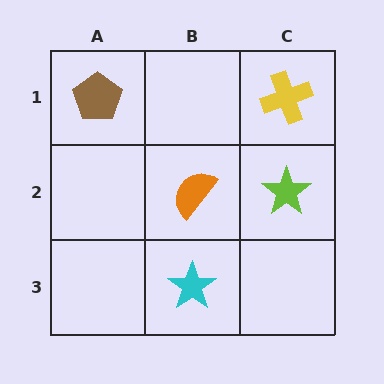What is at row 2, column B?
An orange semicircle.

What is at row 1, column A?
A brown pentagon.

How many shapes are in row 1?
2 shapes.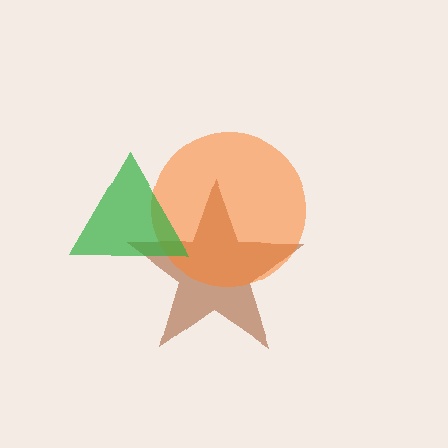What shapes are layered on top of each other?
The layered shapes are: a brown star, an orange circle, a green triangle.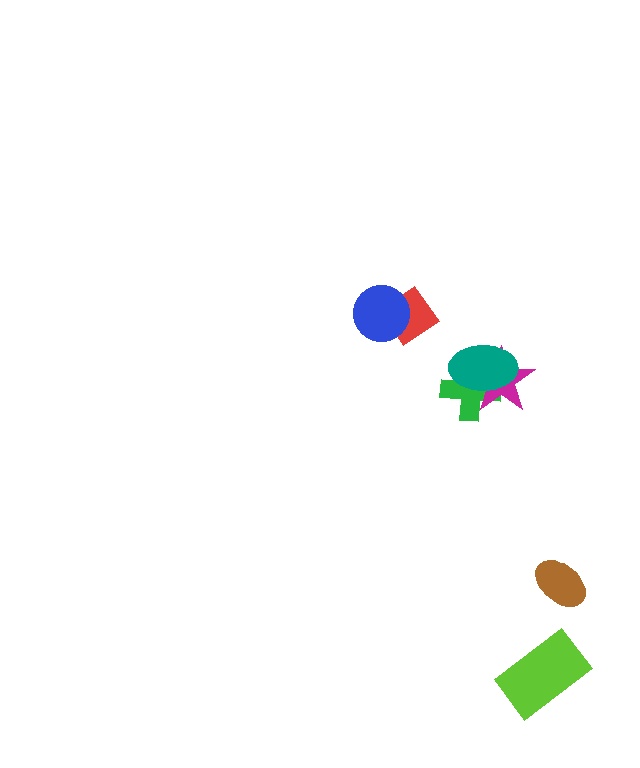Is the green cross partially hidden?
Yes, it is partially covered by another shape.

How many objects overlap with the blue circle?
1 object overlaps with the blue circle.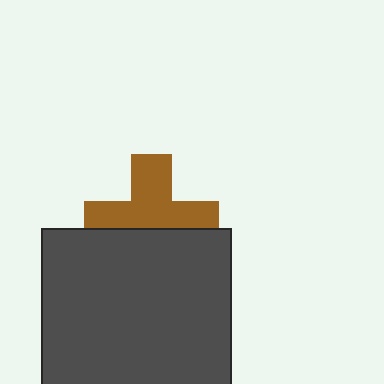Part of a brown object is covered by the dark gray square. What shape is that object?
It is a cross.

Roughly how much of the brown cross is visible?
About half of it is visible (roughly 59%).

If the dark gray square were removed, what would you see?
You would see the complete brown cross.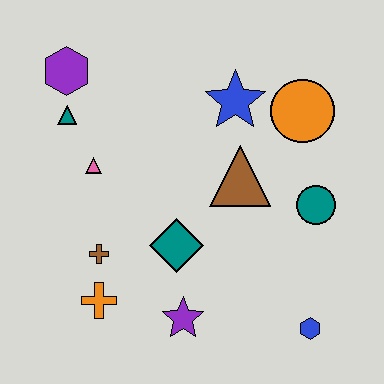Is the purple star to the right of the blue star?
No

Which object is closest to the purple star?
The teal diamond is closest to the purple star.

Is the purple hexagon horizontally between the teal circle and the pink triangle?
No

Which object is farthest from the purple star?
The purple hexagon is farthest from the purple star.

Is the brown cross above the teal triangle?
No